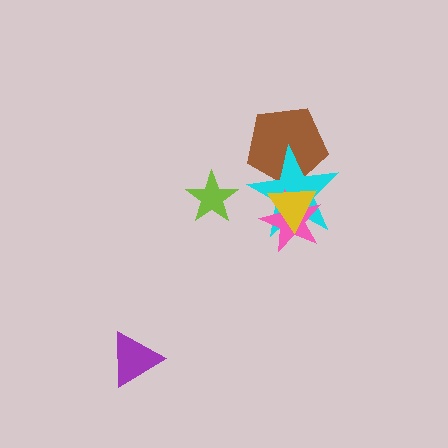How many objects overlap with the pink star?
2 objects overlap with the pink star.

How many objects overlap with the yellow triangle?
3 objects overlap with the yellow triangle.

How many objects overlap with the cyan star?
3 objects overlap with the cyan star.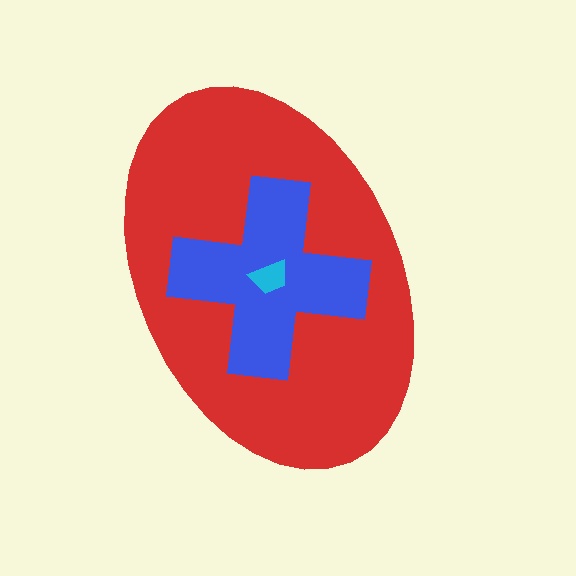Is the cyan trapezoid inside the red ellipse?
Yes.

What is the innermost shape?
The cyan trapezoid.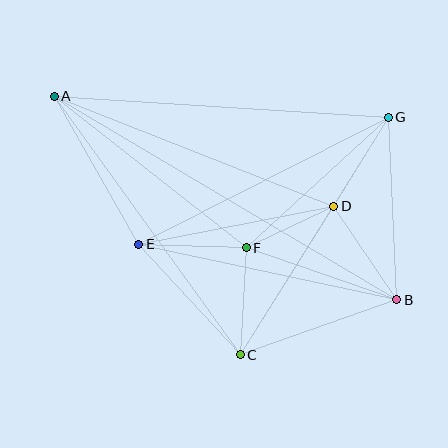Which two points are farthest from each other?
Points A and B are farthest from each other.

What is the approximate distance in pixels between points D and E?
The distance between D and E is approximately 199 pixels.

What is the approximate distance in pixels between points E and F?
The distance between E and F is approximately 108 pixels.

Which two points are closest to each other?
Points D and F are closest to each other.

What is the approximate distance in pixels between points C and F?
The distance between C and F is approximately 107 pixels.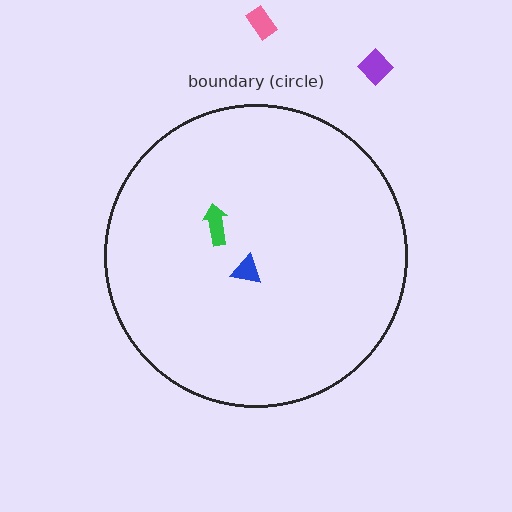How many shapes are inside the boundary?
2 inside, 2 outside.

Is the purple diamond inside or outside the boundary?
Outside.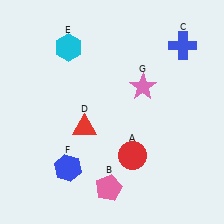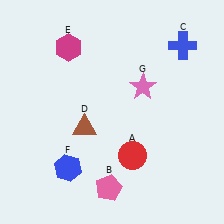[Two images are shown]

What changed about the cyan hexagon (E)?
In Image 1, E is cyan. In Image 2, it changed to magenta.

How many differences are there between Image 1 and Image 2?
There are 2 differences between the two images.